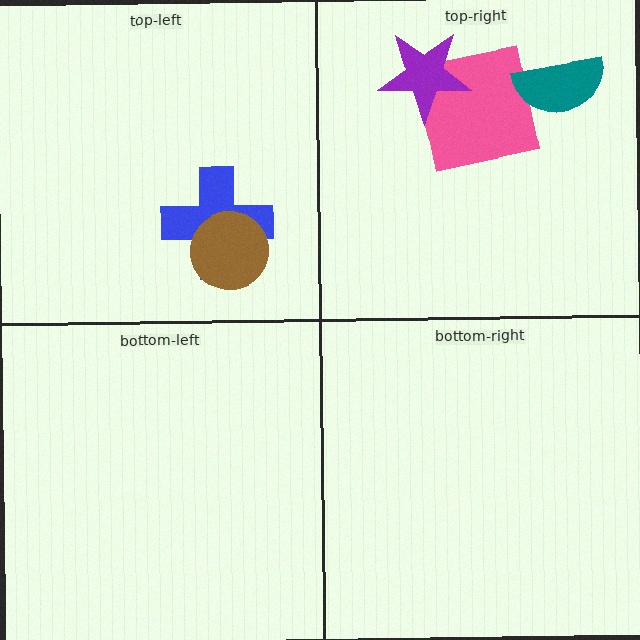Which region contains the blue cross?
The top-left region.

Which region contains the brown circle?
The top-left region.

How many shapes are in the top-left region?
2.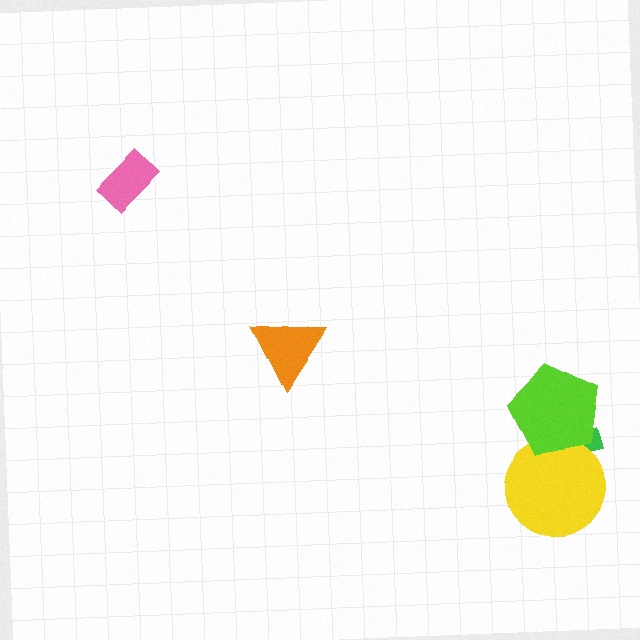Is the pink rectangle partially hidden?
No, no other shape covers it.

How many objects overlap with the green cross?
2 objects overlap with the green cross.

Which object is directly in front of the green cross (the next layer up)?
The yellow circle is directly in front of the green cross.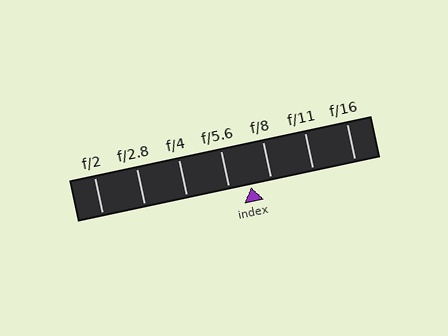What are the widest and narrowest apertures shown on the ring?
The widest aperture shown is f/2 and the narrowest is f/16.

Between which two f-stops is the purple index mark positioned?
The index mark is between f/5.6 and f/8.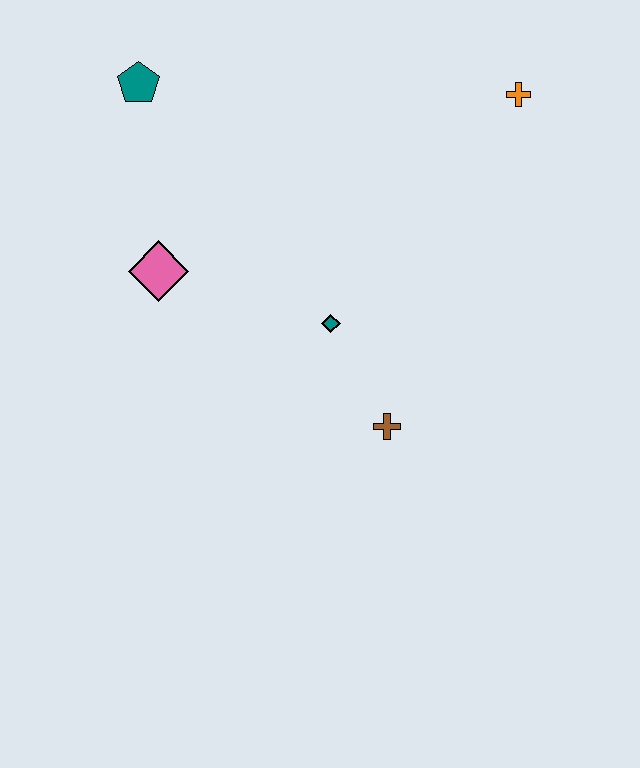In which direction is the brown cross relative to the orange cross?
The brown cross is below the orange cross.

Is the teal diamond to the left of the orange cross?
Yes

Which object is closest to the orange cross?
The teal diamond is closest to the orange cross.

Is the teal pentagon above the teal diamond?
Yes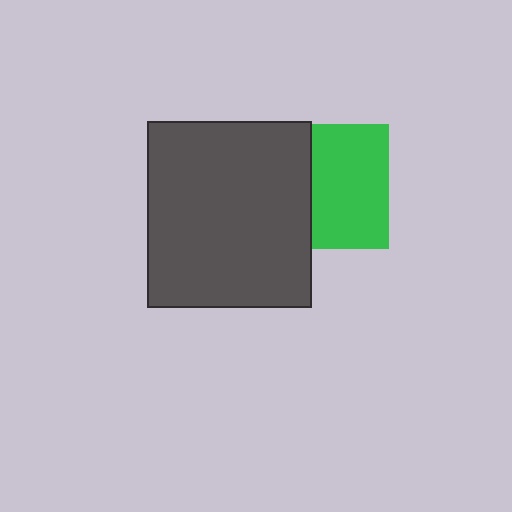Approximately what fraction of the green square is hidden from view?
Roughly 38% of the green square is hidden behind the dark gray rectangle.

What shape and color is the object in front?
The object in front is a dark gray rectangle.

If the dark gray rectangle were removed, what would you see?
You would see the complete green square.